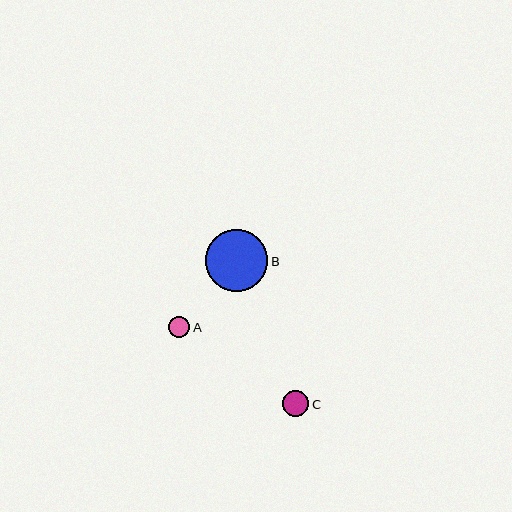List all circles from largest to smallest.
From largest to smallest: B, C, A.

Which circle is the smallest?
Circle A is the smallest with a size of approximately 21 pixels.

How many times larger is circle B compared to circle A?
Circle B is approximately 2.9 times the size of circle A.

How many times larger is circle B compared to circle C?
Circle B is approximately 2.4 times the size of circle C.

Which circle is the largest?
Circle B is the largest with a size of approximately 62 pixels.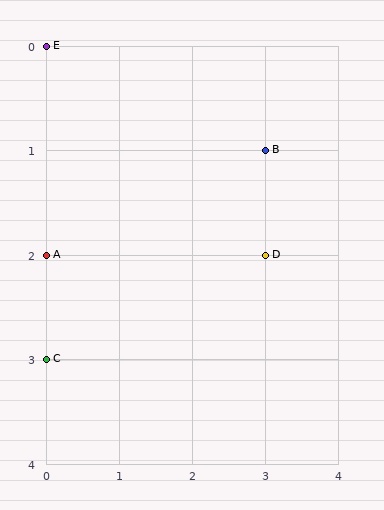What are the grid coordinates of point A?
Point A is at grid coordinates (0, 2).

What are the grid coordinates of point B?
Point B is at grid coordinates (3, 1).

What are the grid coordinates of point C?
Point C is at grid coordinates (0, 3).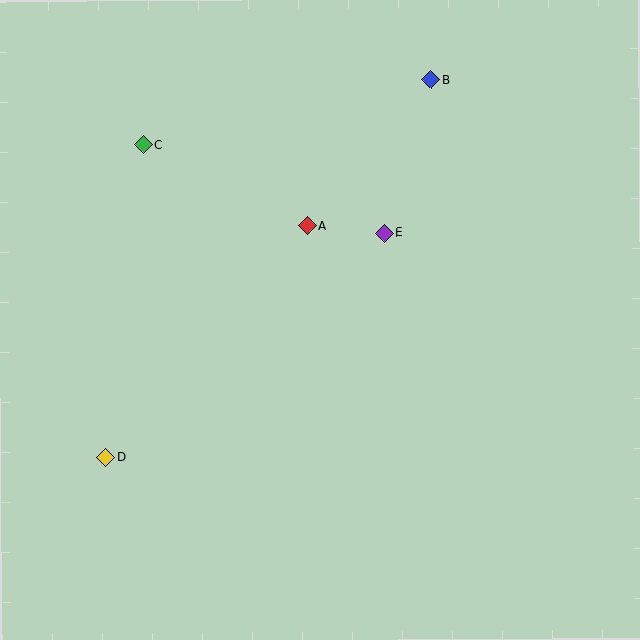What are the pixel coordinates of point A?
Point A is at (307, 226).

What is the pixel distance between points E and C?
The distance between E and C is 257 pixels.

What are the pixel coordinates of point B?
Point B is at (431, 80).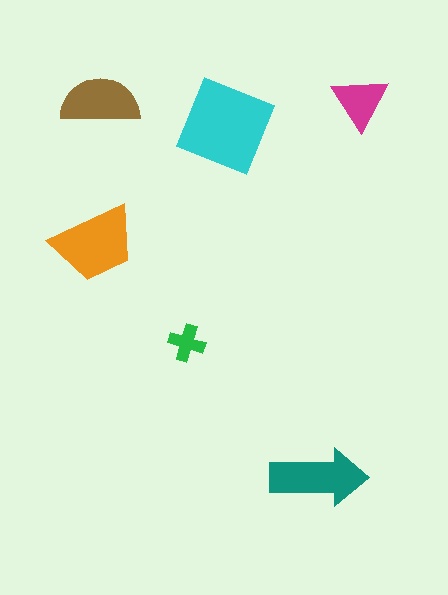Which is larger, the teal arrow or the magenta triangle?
The teal arrow.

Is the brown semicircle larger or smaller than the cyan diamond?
Smaller.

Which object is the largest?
The cyan diamond.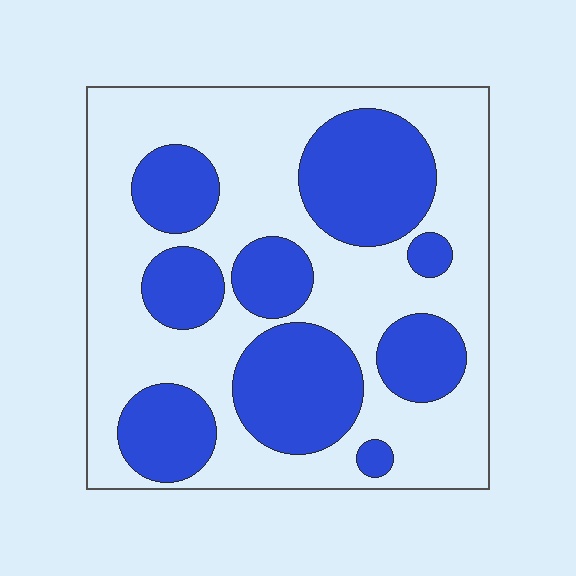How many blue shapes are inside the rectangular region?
9.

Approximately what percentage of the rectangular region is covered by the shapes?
Approximately 40%.